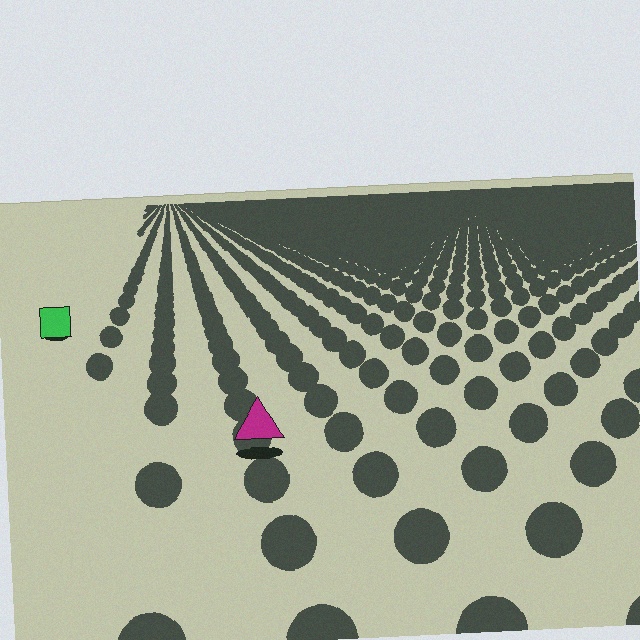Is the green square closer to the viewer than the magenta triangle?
No. The magenta triangle is closer — you can tell from the texture gradient: the ground texture is coarser near it.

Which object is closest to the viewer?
The magenta triangle is closest. The texture marks near it are larger and more spread out.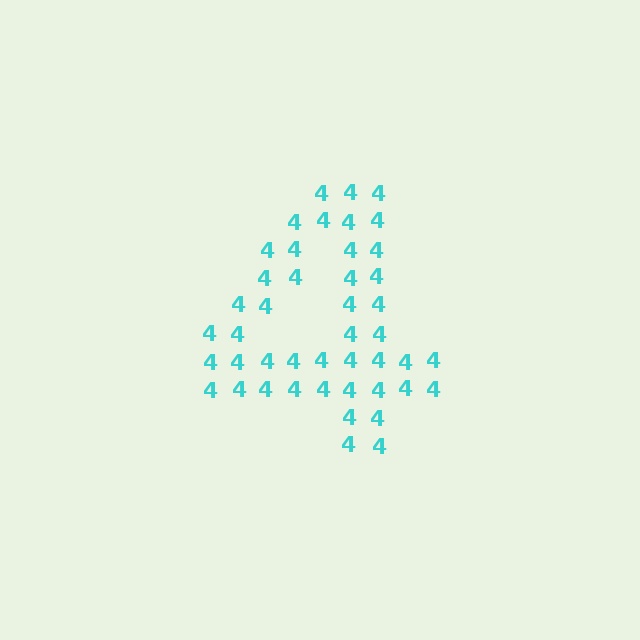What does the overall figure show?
The overall figure shows the digit 4.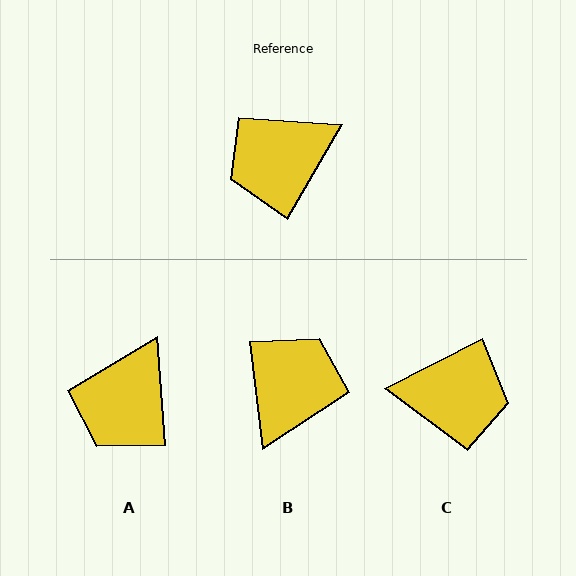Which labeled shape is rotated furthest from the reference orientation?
C, about 147 degrees away.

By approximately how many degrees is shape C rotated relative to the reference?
Approximately 147 degrees counter-clockwise.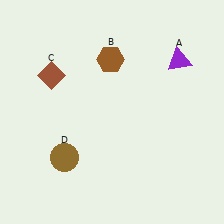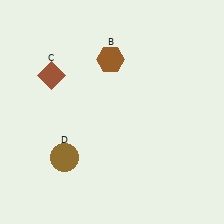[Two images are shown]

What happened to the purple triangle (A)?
The purple triangle (A) was removed in Image 2. It was in the top-right area of Image 1.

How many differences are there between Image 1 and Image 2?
There is 1 difference between the two images.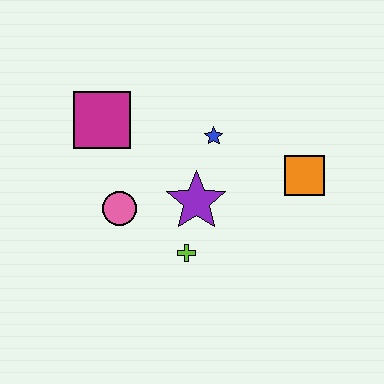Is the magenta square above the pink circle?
Yes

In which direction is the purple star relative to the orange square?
The purple star is to the left of the orange square.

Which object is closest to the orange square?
The blue star is closest to the orange square.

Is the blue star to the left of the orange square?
Yes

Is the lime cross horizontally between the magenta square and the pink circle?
No